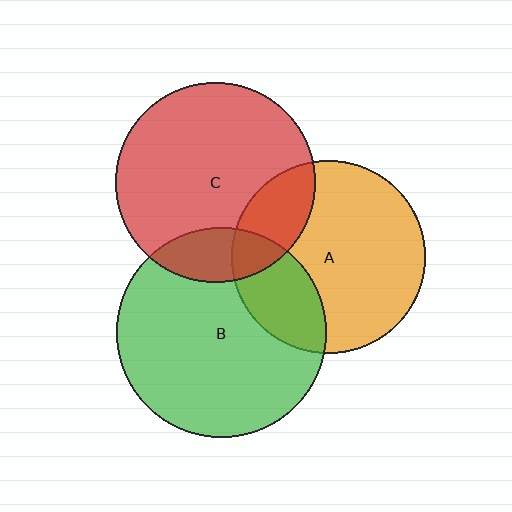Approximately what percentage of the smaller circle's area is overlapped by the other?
Approximately 25%.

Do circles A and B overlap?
Yes.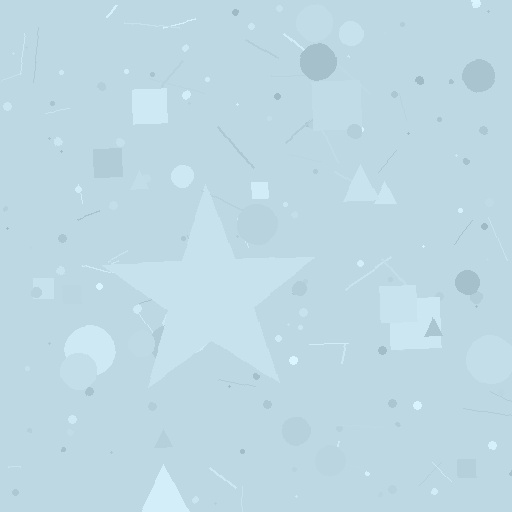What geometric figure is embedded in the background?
A star is embedded in the background.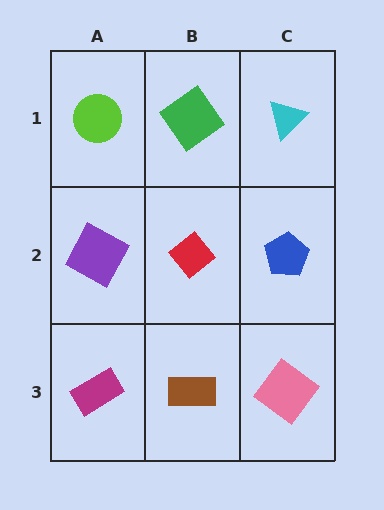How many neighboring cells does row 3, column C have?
2.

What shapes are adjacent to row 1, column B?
A red diamond (row 2, column B), a lime circle (row 1, column A), a cyan triangle (row 1, column C).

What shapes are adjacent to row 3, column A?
A purple square (row 2, column A), a brown rectangle (row 3, column B).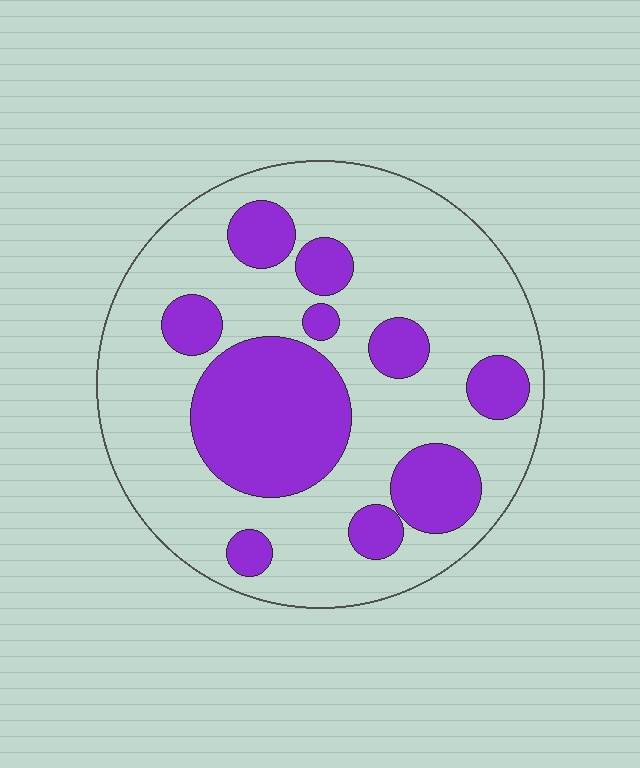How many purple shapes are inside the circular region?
10.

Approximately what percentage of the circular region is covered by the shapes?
Approximately 30%.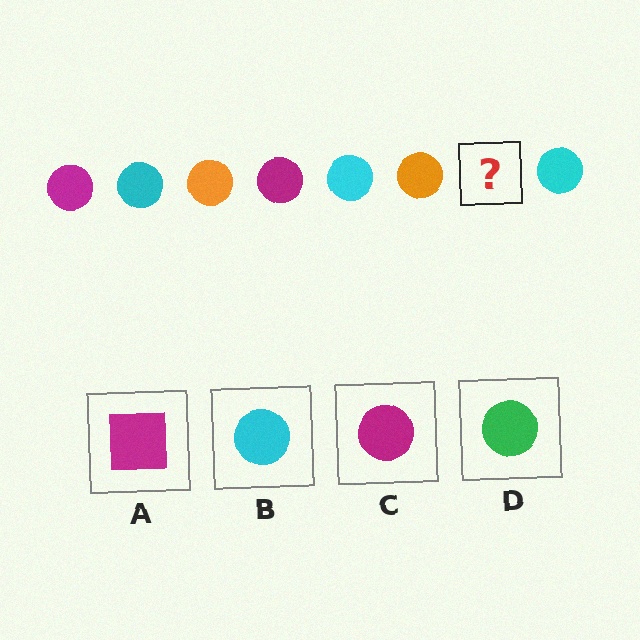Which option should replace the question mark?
Option C.